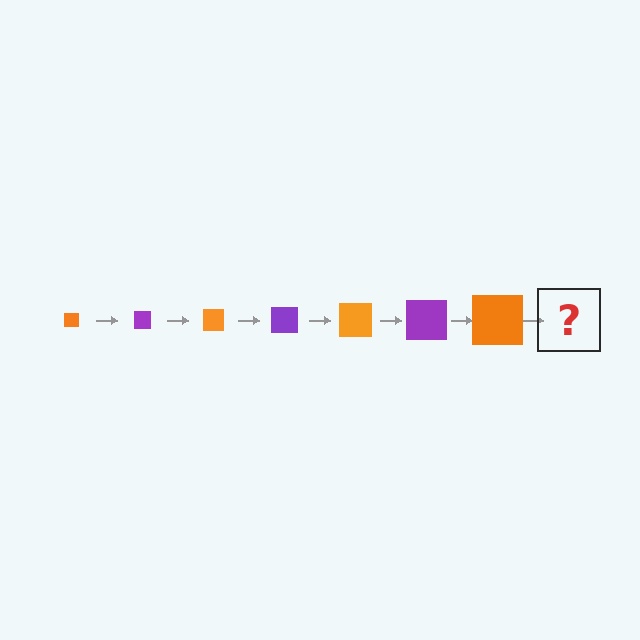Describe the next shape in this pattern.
It should be a purple square, larger than the previous one.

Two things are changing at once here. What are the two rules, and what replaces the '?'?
The two rules are that the square grows larger each step and the color cycles through orange and purple. The '?' should be a purple square, larger than the previous one.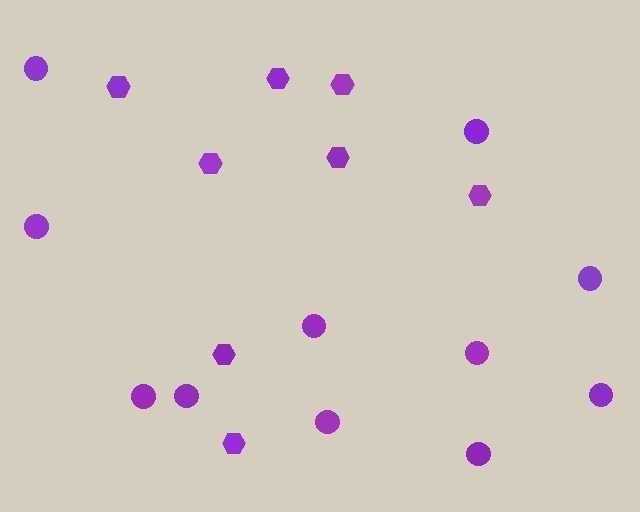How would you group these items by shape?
There are 2 groups: one group of circles (11) and one group of hexagons (8).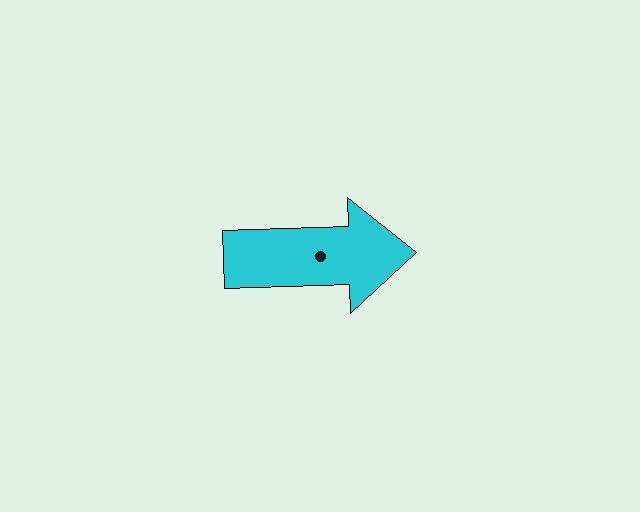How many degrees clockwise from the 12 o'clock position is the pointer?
Approximately 88 degrees.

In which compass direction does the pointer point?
East.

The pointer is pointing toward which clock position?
Roughly 3 o'clock.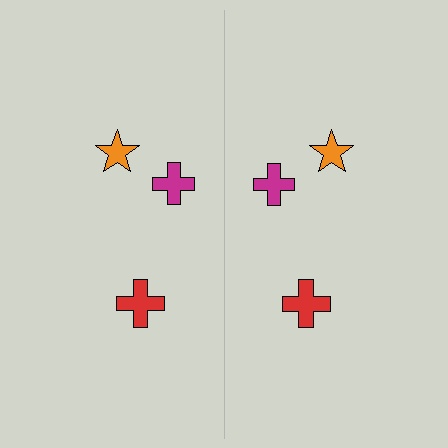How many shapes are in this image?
There are 6 shapes in this image.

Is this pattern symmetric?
Yes, this pattern has bilateral (reflection) symmetry.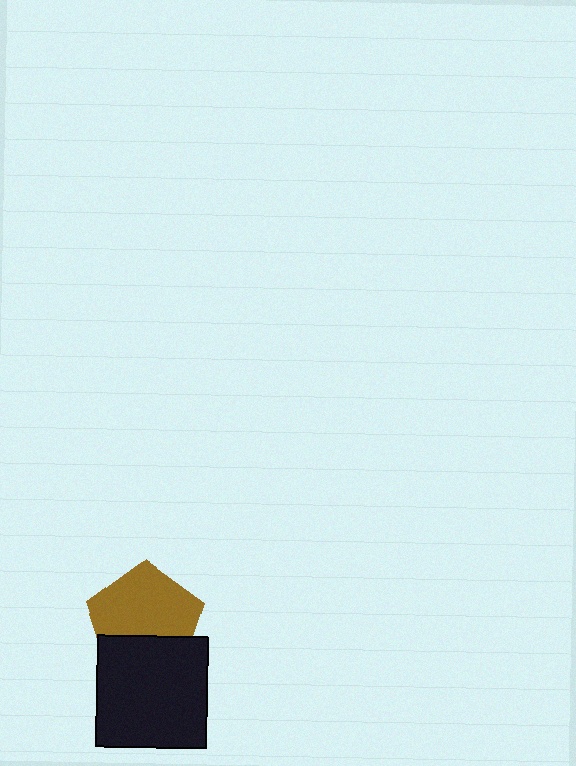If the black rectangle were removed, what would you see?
You would see the complete brown pentagon.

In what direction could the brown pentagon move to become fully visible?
The brown pentagon could move up. That would shift it out from behind the black rectangle entirely.